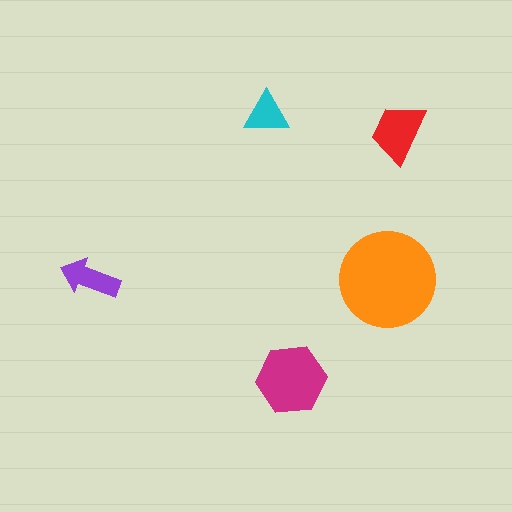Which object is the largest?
The orange circle.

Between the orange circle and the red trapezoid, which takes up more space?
The orange circle.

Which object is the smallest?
The cyan triangle.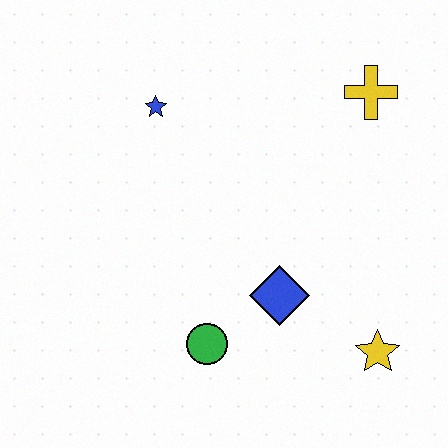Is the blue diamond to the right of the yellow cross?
No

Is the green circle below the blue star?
Yes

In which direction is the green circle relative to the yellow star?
The green circle is to the left of the yellow star.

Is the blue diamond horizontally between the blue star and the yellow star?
Yes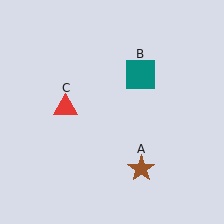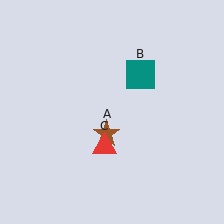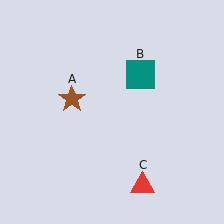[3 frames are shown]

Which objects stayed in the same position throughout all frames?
Teal square (object B) remained stationary.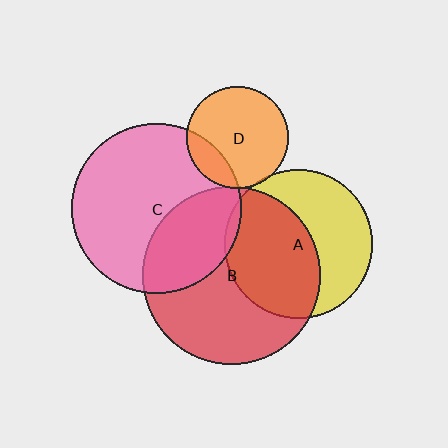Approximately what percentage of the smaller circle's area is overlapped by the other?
Approximately 20%.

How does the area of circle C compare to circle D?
Approximately 2.8 times.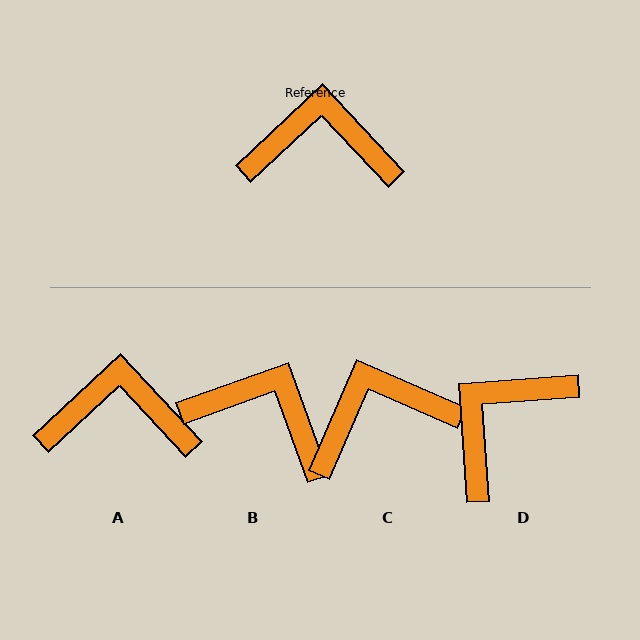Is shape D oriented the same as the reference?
No, it is off by about 51 degrees.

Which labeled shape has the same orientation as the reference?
A.